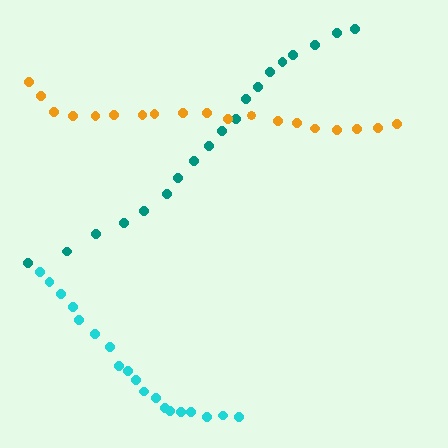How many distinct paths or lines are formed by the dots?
There are 3 distinct paths.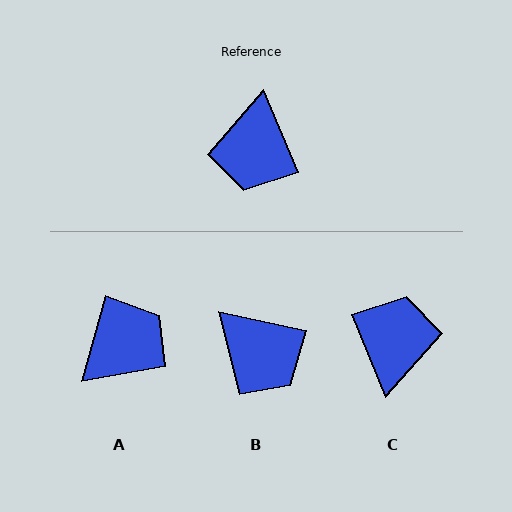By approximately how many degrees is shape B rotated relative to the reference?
Approximately 55 degrees counter-clockwise.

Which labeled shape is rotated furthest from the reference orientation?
C, about 179 degrees away.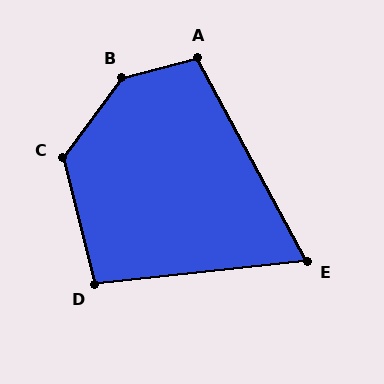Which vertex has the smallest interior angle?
E, at approximately 68 degrees.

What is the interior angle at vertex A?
Approximately 104 degrees (obtuse).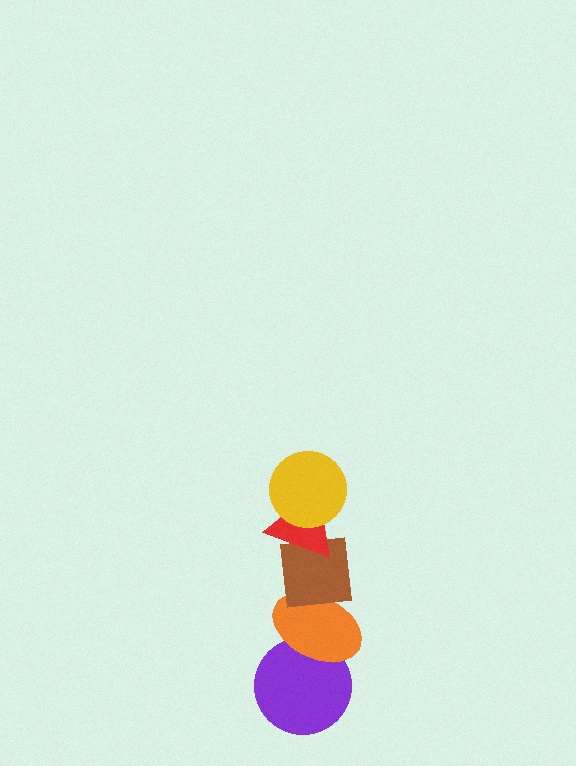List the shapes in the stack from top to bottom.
From top to bottom: the yellow circle, the red triangle, the brown square, the orange ellipse, the purple circle.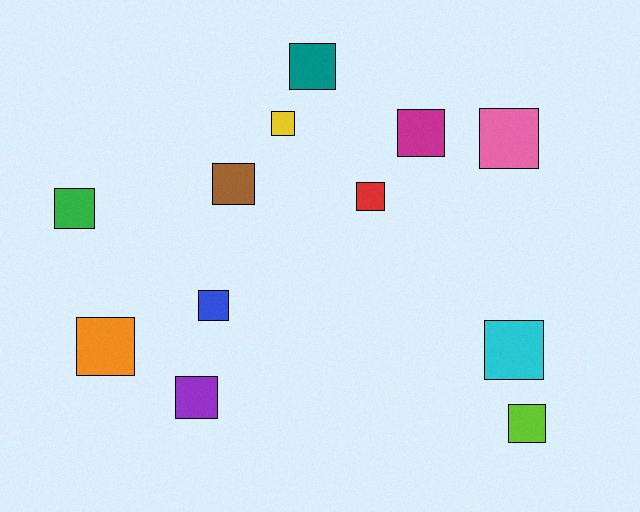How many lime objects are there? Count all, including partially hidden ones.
There is 1 lime object.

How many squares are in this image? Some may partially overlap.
There are 12 squares.